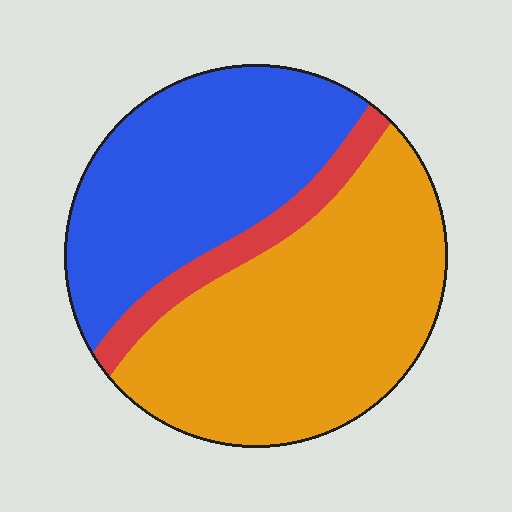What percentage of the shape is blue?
Blue covers around 40% of the shape.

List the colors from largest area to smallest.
From largest to smallest: orange, blue, red.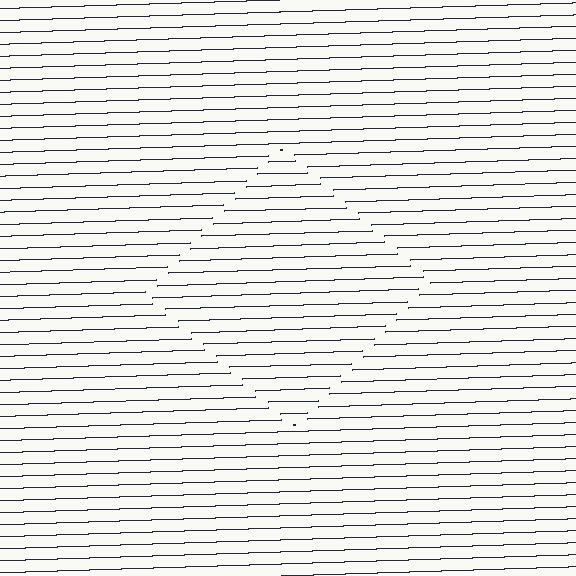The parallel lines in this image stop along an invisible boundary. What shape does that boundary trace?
An illusory square. The interior of the shape contains the same grating, shifted by half a period — the contour is defined by the phase discontinuity where line-ends from the inner and outer gratings abut.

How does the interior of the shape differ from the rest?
The interior of the shape contains the same grating, shifted by half a period — the contour is defined by the phase discontinuity where line-ends from the inner and outer gratings abut.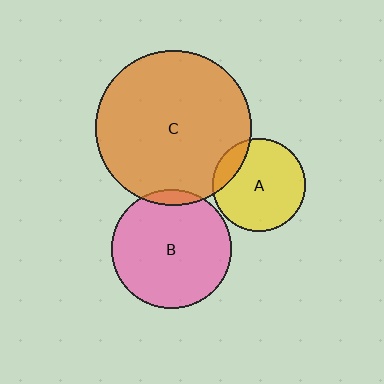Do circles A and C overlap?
Yes.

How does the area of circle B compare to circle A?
Approximately 1.7 times.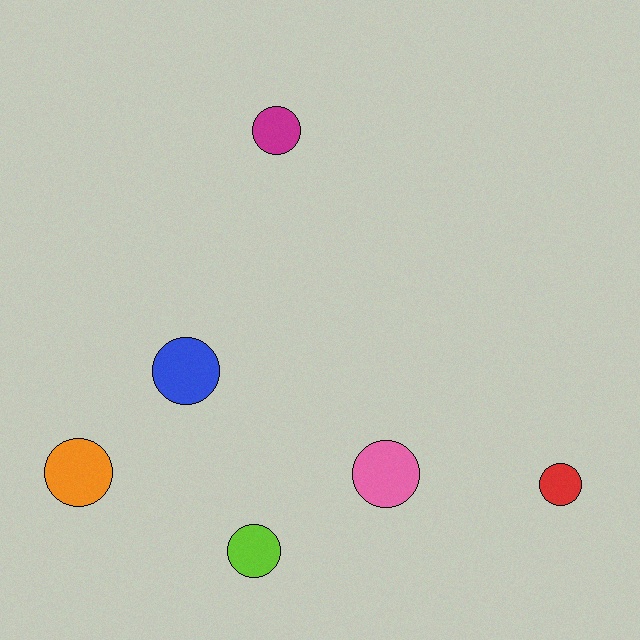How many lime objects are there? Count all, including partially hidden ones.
There is 1 lime object.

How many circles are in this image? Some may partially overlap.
There are 6 circles.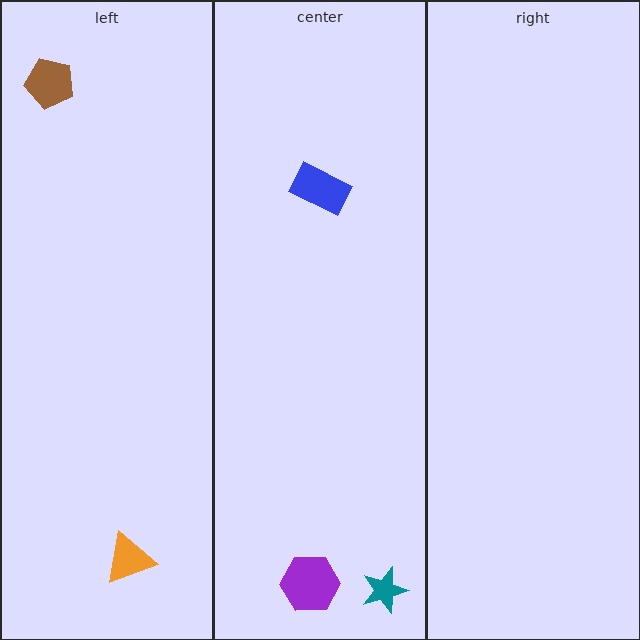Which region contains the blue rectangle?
The center region.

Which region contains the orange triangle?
The left region.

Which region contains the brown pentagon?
The left region.